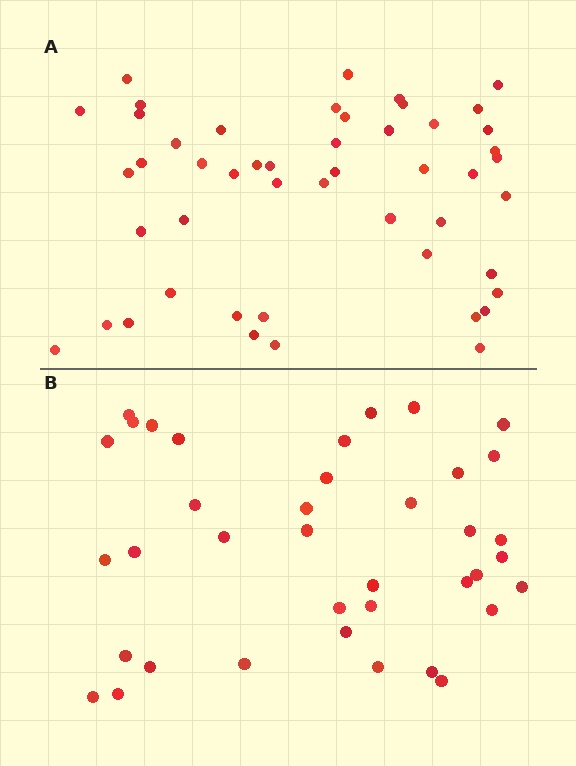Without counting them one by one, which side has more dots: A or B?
Region A (the top region) has more dots.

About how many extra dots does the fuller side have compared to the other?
Region A has roughly 12 or so more dots than region B.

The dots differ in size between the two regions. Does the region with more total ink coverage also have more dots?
No. Region B has more total ink coverage because its dots are larger, but region A actually contains more individual dots. Total area can be misleading — the number of items is what matters here.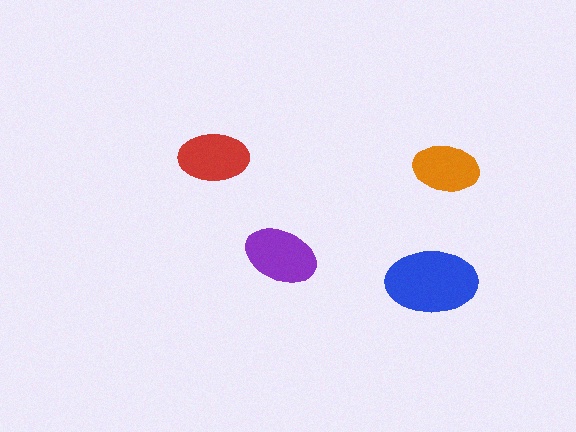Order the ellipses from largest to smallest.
the blue one, the purple one, the red one, the orange one.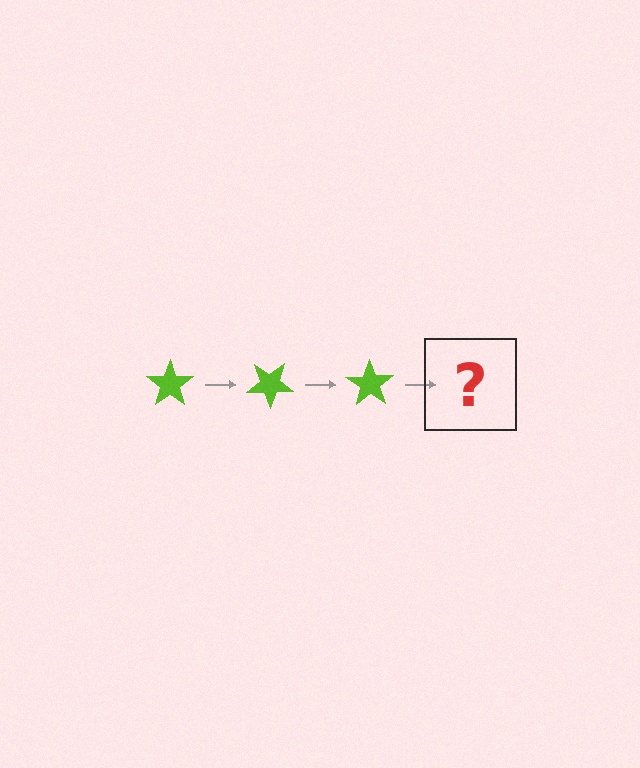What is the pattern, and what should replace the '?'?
The pattern is that the star rotates 35 degrees each step. The '?' should be a lime star rotated 105 degrees.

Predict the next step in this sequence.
The next step is a lime star rotated 105 degrees.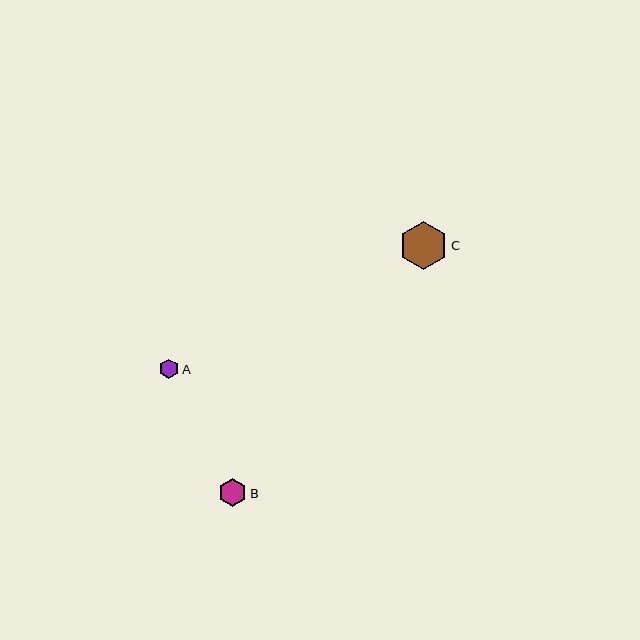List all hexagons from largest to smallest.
From largest to smallest: C, B, A.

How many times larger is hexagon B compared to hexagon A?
Hexagon B is approximately 1.4 times the size of hexagon A.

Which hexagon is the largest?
Hexagon C is the largest with a size of approximately 48 pixels.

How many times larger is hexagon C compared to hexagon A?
Hexagon C is approximately 2.5 times the size of hexagon A.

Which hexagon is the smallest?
Hexagon A is the smallest with a size of approximately 20 pixels.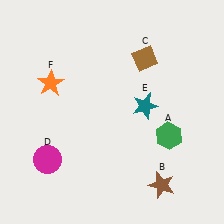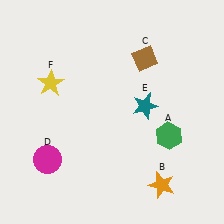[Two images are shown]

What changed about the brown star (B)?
In Image 1, B is brown. In Image 2, it changed to orange.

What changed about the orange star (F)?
In Image 1, F is orange. In Image 2, it changed to yellow.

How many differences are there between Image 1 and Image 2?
There are 2 differences between the two images.